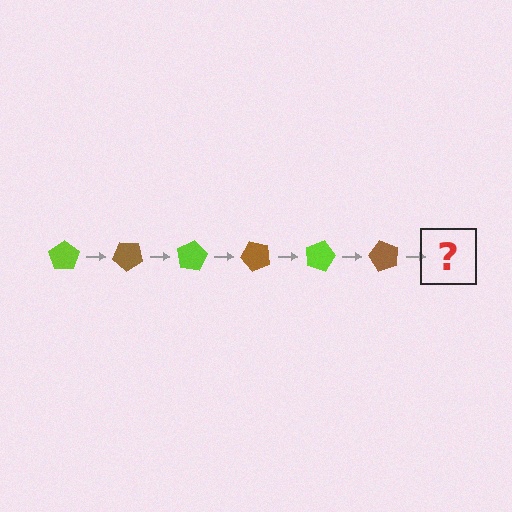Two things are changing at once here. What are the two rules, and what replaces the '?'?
The two rules are that it rotates 40 degrees each step and the color cycles through lime and brown. The '?' should be a lime pentagon, rotated 240 degrees from the start.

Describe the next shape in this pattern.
It should be a lime pentagon, rotated 240 degrees from the start.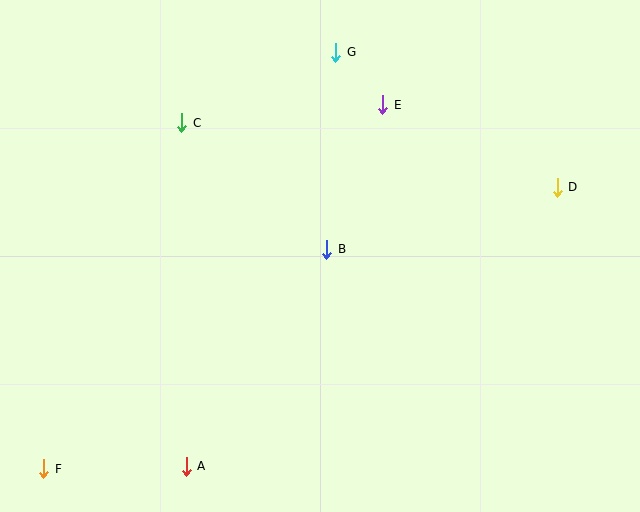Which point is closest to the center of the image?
Point B at (327, 249) is closest to the center.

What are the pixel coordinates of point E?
Point E is at (383, 105).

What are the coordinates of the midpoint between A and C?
The midpoint between A and C is at (184, 294).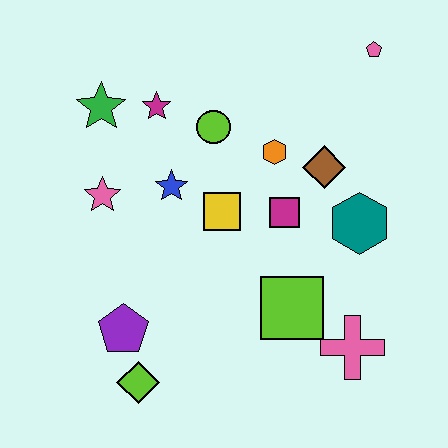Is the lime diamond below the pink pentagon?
Yes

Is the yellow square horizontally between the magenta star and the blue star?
No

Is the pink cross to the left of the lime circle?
No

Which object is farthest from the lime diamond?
The pink pentagon is farthest from the lime diamond.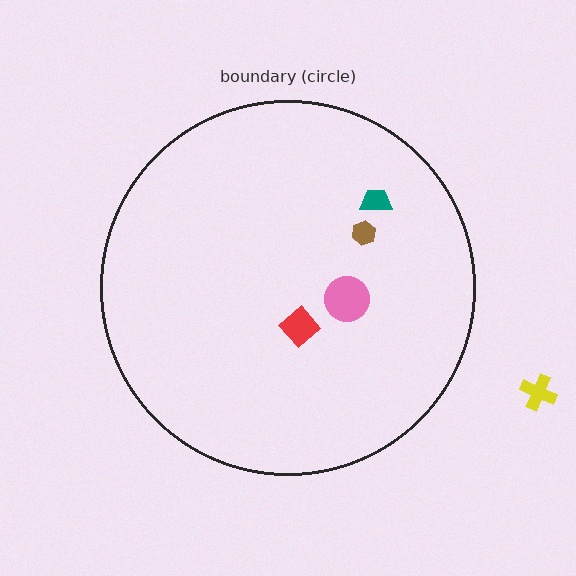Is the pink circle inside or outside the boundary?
Inside.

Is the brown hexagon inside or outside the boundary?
Inside.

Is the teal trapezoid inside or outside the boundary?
Inside.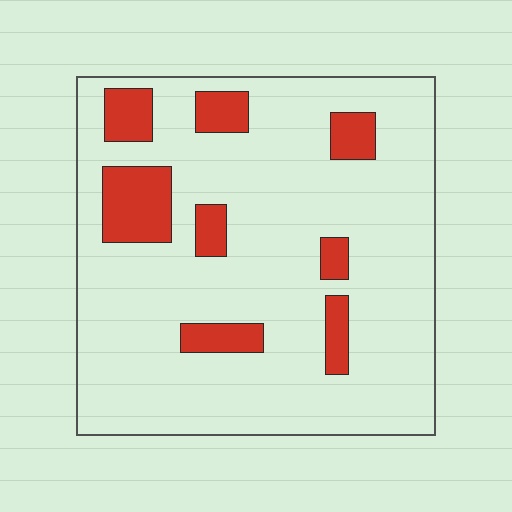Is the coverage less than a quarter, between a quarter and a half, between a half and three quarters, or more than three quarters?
Less than a quarter.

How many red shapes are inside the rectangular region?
8.